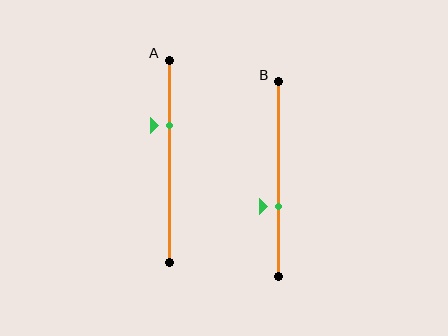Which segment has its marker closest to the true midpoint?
Segment B has its marker closest to the true midpoint.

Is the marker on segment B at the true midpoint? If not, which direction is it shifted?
No, the marker on segment B is shifted downward by about 14% of the segment length.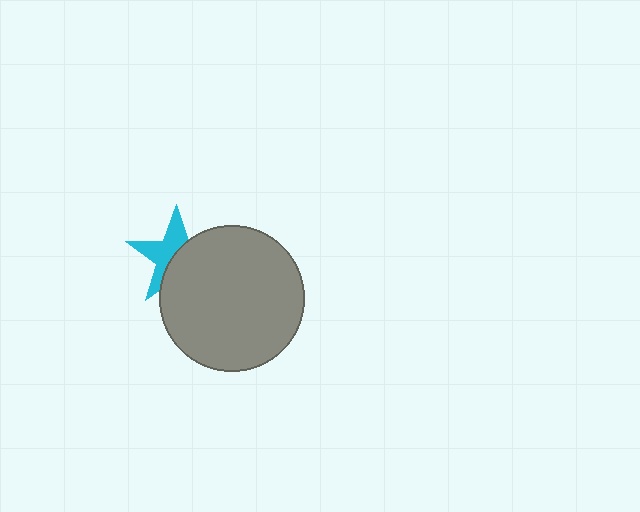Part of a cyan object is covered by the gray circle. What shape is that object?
It is a star.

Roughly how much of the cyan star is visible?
About half of it is visible (roughly 49%).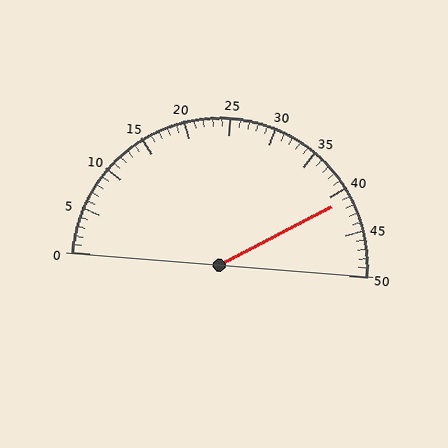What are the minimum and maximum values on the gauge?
The gauge ranges from 0 to 50.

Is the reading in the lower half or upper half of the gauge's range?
The reading is in the upper half of the range (0 to 50).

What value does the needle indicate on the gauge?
The needle indicates approximately 41.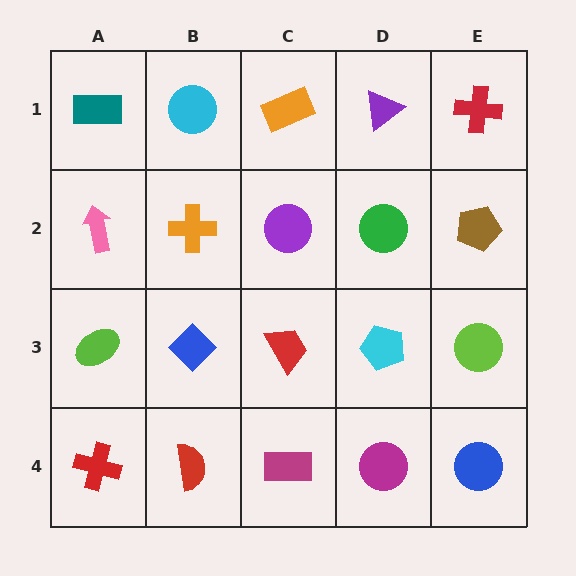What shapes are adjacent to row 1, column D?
A green circle (row 2, column D), an orange rectangle (row 1, column C), a red cross (row 1, column E).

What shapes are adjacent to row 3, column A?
A pink arrow (row 2, column A), a red cross (row 4, column A), a blue diamond (row 3, column B).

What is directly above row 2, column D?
A purple triangle.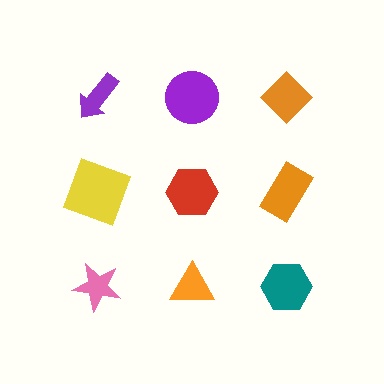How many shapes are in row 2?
3 shapes.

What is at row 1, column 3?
An orange diamond.